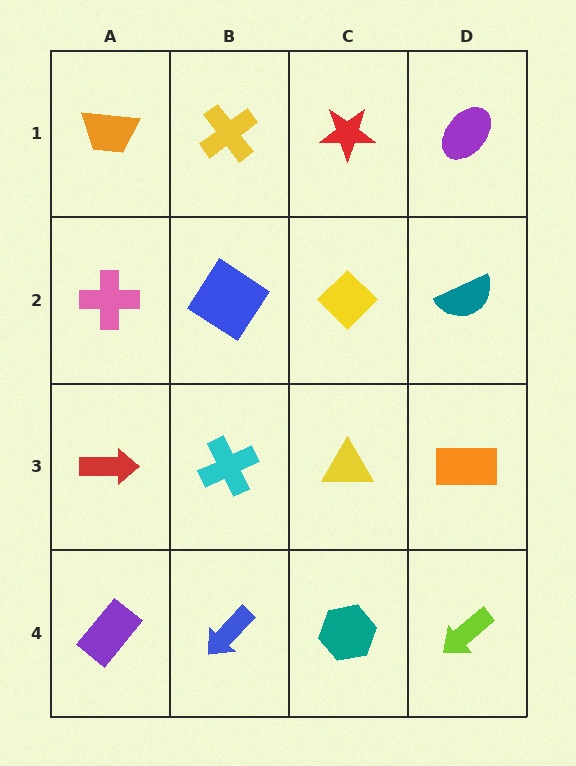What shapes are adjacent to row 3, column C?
A yellow diamond (row 2, column C), a teal hexagon (row 4, column C), a cyan cross (row 3, column B), an orange rectangle (row 3, column D).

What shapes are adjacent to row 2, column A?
An orange trapezoid (row 1, column A), a red arrow (row 3, column A), a blue diamond (row 2, column B).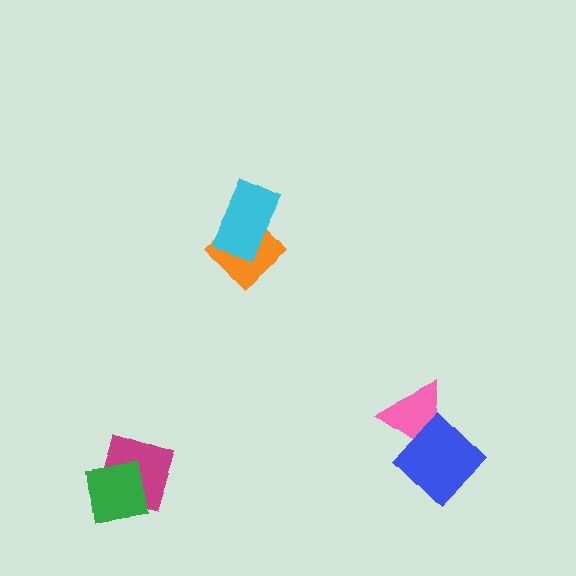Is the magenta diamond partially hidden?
Yes, it is partially covered by another shape.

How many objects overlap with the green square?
1 object overlaps with the green square.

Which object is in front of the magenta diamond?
The green square is in front of the magenta diamond.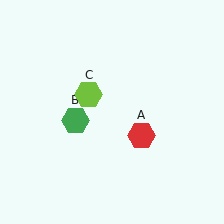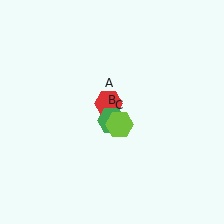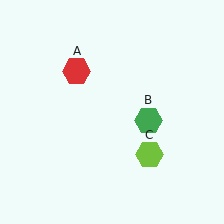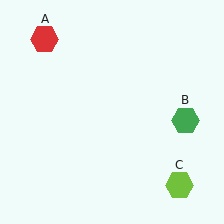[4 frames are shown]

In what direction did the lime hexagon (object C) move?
The lime hexagon (object C) moved down and to the right.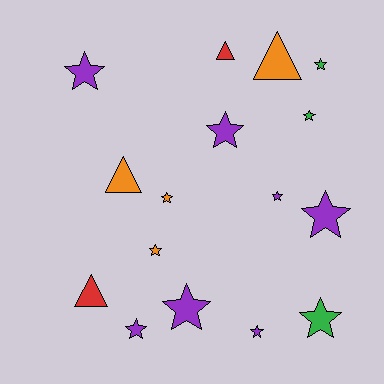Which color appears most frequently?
Purple, with 7 objects.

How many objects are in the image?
There are 16 objects.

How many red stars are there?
There are no red stars.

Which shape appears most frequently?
Star, with 12 objects.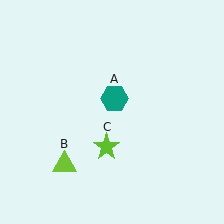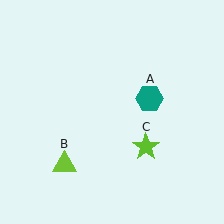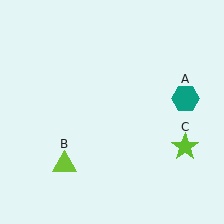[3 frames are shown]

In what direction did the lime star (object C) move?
The lime star (object C) moved right.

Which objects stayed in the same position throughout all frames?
Lime triangle (object B) remained stationary.